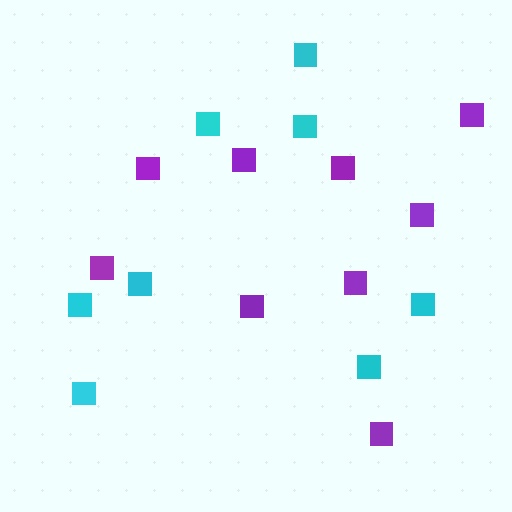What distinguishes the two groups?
There are 2 groups: one group of purple squares (9) and one group of cyan squares (8).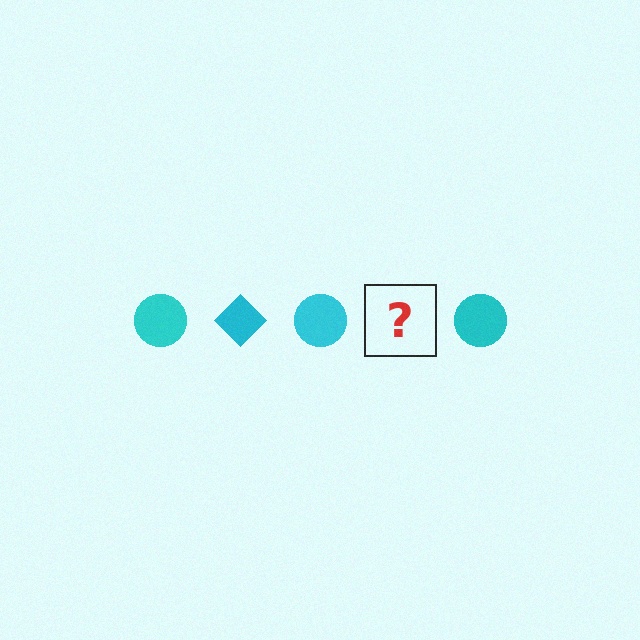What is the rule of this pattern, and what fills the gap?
The rule is that the pattern cycles through circle, diamond shapes in cyan. The gap should be filled with a cyan diamond.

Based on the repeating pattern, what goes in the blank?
The blank should be a cyan diamond.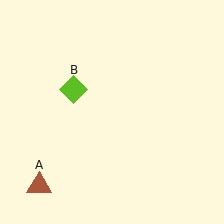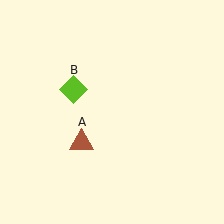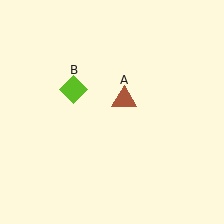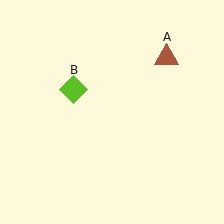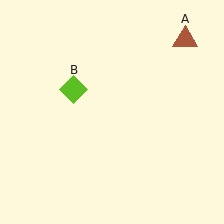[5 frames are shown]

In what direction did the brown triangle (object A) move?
The brown triangle (object A) moved up and to the right.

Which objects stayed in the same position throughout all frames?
Lime diamond (object B) remained stationary.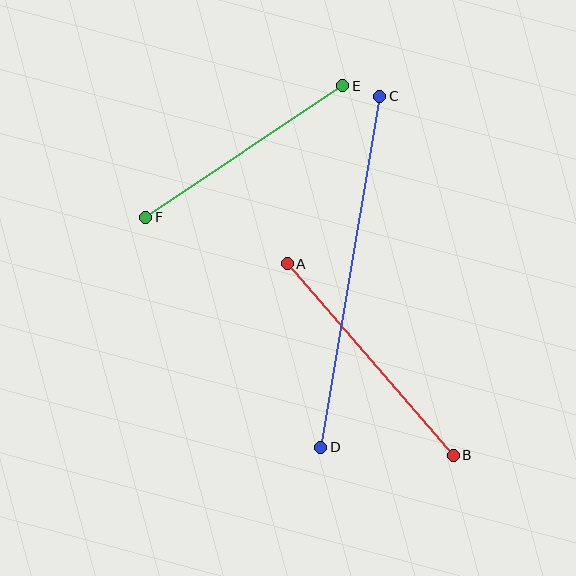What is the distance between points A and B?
The distance is approximately 253 pixels.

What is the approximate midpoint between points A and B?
The midpoint is at approximately (370, 360) pixels.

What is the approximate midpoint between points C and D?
The midpoint is at approximately (350, 272) pixels.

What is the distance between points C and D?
The distance is approximately 356 pixels.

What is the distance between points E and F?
The distance is approximately 237 pixels.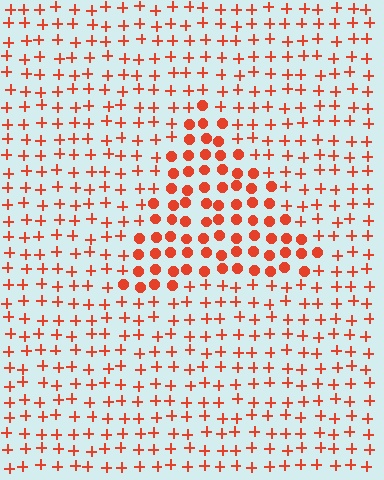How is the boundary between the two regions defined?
The boundary is defined by a change in element shape: circles inside vs. plus signs outside. All elements share the same color and spacing.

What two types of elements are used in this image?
The image uses circles inside the triangle region and plus signs outside it.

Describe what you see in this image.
The image is filled with small red elements arranged in a uniform grid. A triangle-shaped region contains circles, while the surrounding area contains plus signs. The boundary is defined purely by the change in element shape.